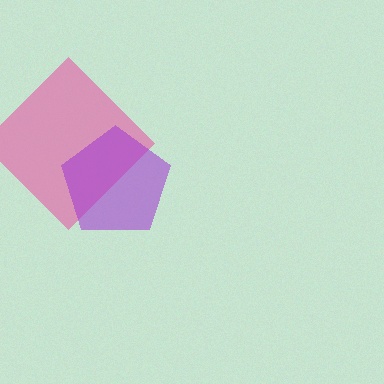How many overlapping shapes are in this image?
There are 2 overlapping shapes in the image.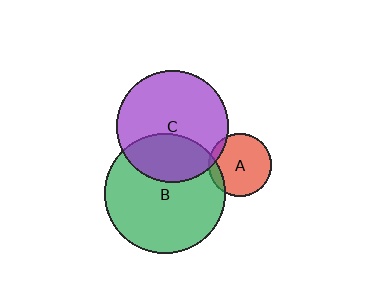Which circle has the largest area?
Circle B (green).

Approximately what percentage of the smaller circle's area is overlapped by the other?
Approximately 30%.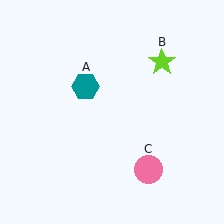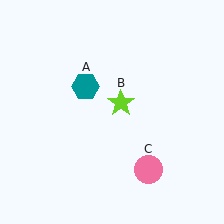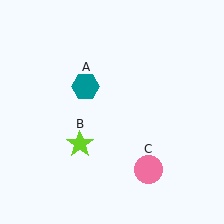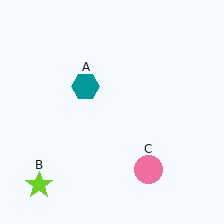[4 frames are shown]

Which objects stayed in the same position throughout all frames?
Teal hexagon (object A) and pink circle (object C) remained stationary.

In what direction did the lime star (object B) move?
The lime star (object B) moved down and to the left.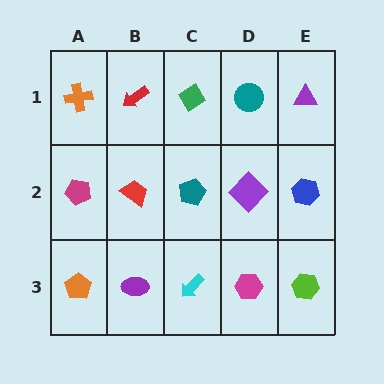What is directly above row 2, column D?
A teal circle.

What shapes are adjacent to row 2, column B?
A red arrow (row 1, column B), a purple ellipse (row 3, column B), a magenta pentagon (row 2, column A), a teal pentagon (row 2, column C).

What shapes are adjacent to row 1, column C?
A teal pentagon (row 2, column C), a red arrow (row 1, column B), a teal circle (row 1, column D).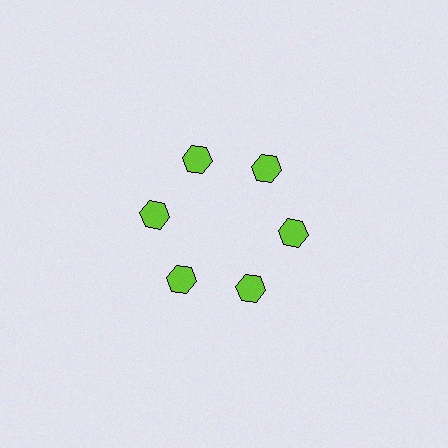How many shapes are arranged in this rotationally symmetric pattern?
There are 6 shapes, arranged in 6 groups of 1.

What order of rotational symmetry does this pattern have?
This pattern has 6-fold rotational symmetry.